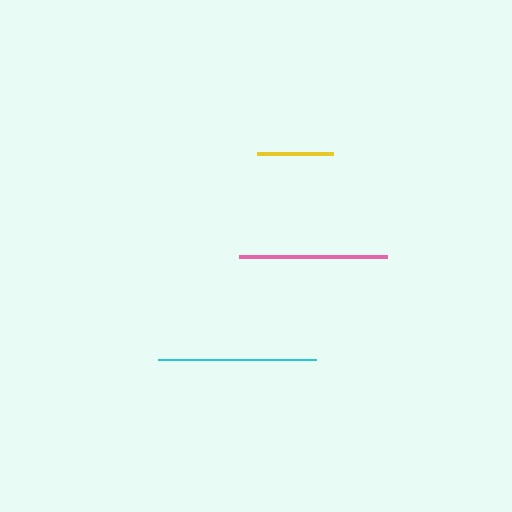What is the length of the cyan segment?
The cyan segment is approximately 158 pixels long.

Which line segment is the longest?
The cyan line is the longest at approximately 158 pixels.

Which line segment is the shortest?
The yellow line is the shortest at approximately 77 pixels.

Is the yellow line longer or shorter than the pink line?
The pink line is longer than the yellow line.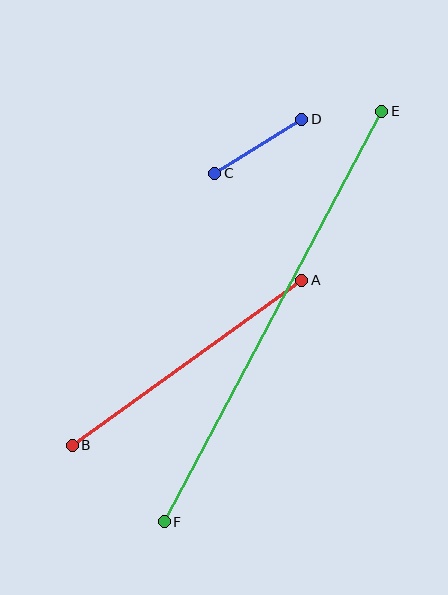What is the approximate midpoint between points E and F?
The midpoint is at approximately (273, 317) pixels.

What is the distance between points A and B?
The distance is approximately 282 pixels.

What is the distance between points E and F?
The distance is approximately 464 pixels.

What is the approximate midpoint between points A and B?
The midpoint is at approximately (187, 363) pixels.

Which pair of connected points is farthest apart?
Points E and F are farthest apart.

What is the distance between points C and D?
The distance is approximately 102 pixels.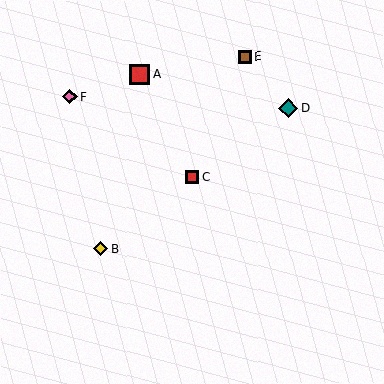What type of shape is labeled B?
Shape B is a yellow diamond.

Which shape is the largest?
The red square (labeled A) is the largest.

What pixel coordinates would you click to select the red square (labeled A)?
Click at (140, 75) to select the red square A.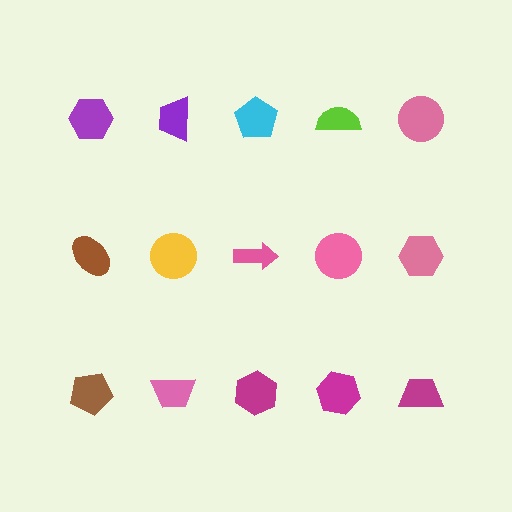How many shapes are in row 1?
5 shapes.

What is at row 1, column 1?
A purple hexagon.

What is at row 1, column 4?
A lime semicircle.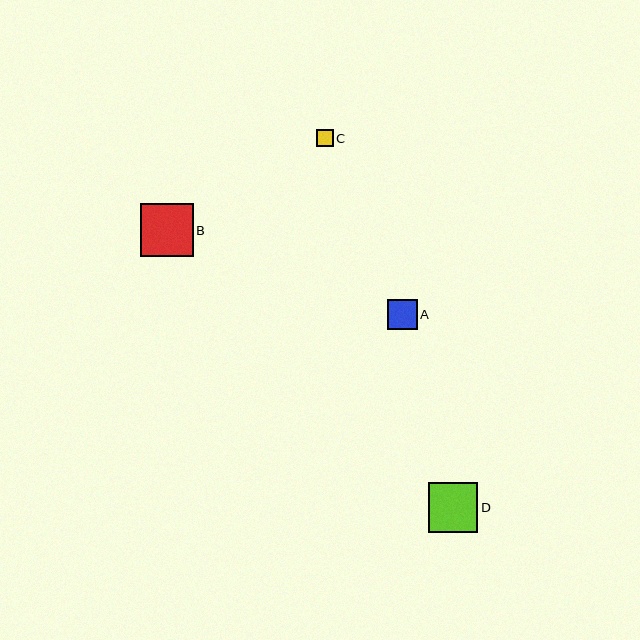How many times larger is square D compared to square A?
Square D is approximately 1.6 times the size of square A.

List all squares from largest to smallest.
From largest to smallest: B, D, A, C.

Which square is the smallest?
Square C is the smallest with a size of approximately 17 pixels.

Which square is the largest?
Square B is the largest with a size of approximately 53 pixels.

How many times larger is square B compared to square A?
Square B is approximately 1.8 times the size of square A.